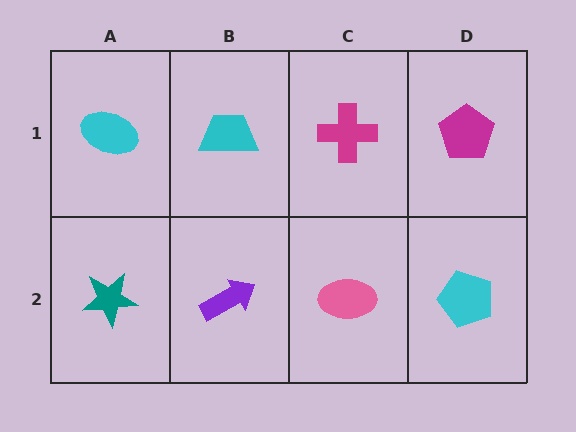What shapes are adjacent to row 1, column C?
A pink ellipse (row 2, column C), a cyan trapezoid (row 1, column B), a magenta pentagon (row 1, column D).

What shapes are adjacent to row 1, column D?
A cyan pentagon (row 2, column D), a magenta cross (row 1, column C).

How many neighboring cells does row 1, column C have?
3.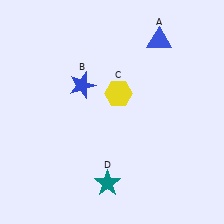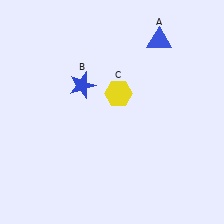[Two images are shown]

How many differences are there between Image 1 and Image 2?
There is 1 difference between the two images.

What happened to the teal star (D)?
The teal star (D) was removed in Image 2. It was in the bottom-left area of Image 1.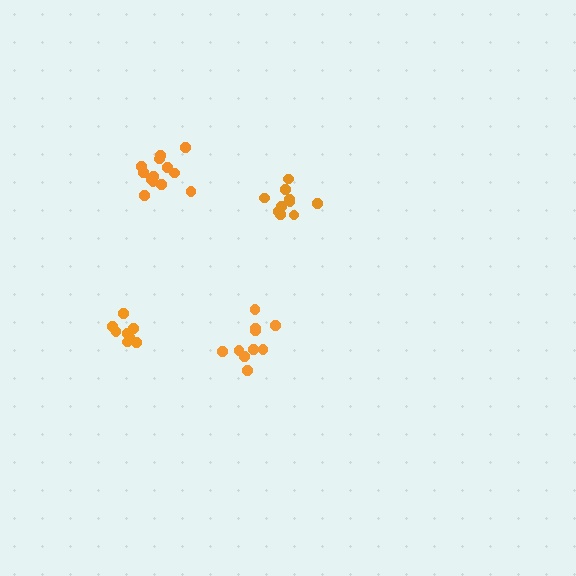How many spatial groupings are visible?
There are 4 spatial groupings.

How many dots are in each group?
Group 1: 10 dots, Group 2: 8 dots, Group 3: 13 dots, Group 4: 10 dots (41 total).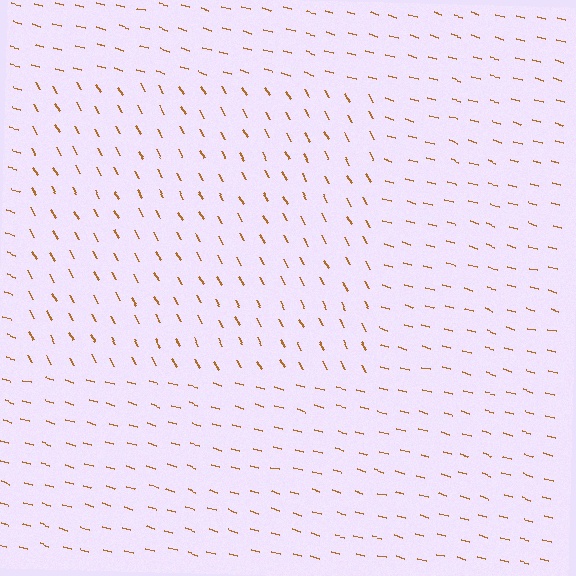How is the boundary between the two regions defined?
The boundary is defined purely by a change in line orientation (approximately 45 degrees difference). All lines are the same color and thickness.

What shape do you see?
I see a rectangle.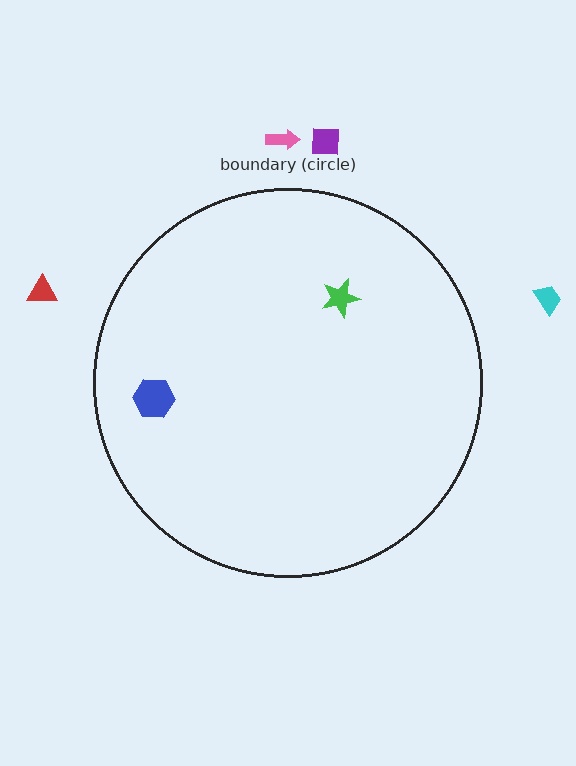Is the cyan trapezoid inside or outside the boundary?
Outside.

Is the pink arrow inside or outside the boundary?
Outside.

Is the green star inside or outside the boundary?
Inside.